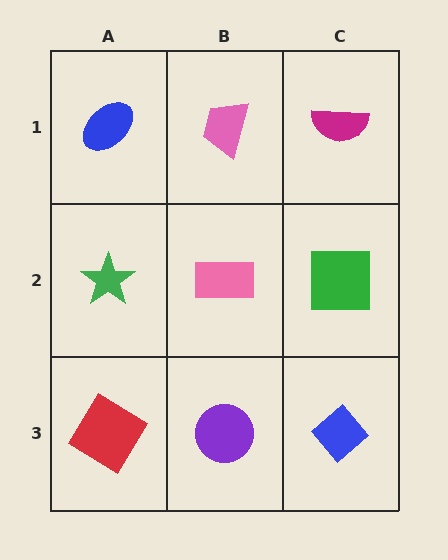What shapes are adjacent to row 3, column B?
A pink rectangle (row 2, column B), a red diamond (row 3, column A), a blue diamond (row 3, column C).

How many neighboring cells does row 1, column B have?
3.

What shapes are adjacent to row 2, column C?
A magenta semicircle (row 1, column C), a blue diamond (row 3, column C), a pink rectangle (row 2, column B).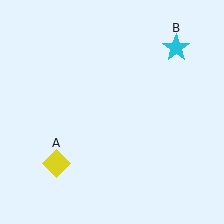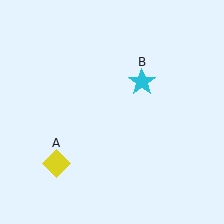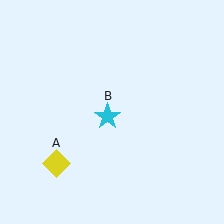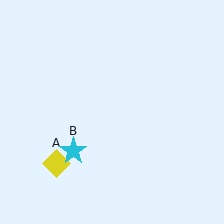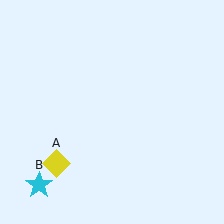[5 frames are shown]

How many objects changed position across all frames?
1 object changed position: cyan star (object B).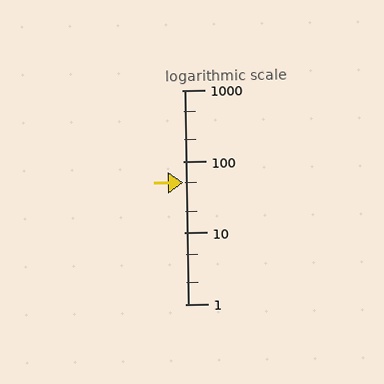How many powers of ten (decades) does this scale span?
The scale spans 3 decades, from 1 to 1000.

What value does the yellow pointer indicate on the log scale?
The pointer indicates approximately 51.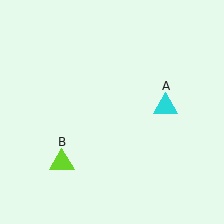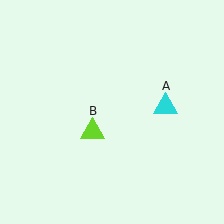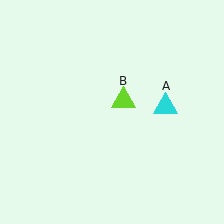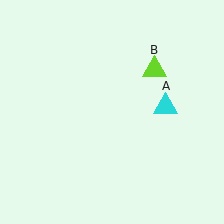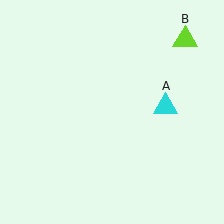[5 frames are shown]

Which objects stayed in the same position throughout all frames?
Cyan triangle (object A) remained stationary.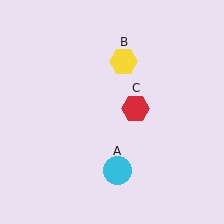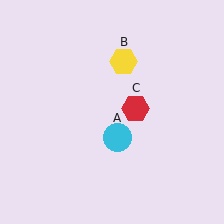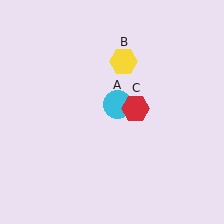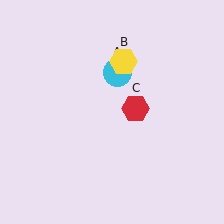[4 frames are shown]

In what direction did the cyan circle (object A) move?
The cyan circle (object A) moved up.